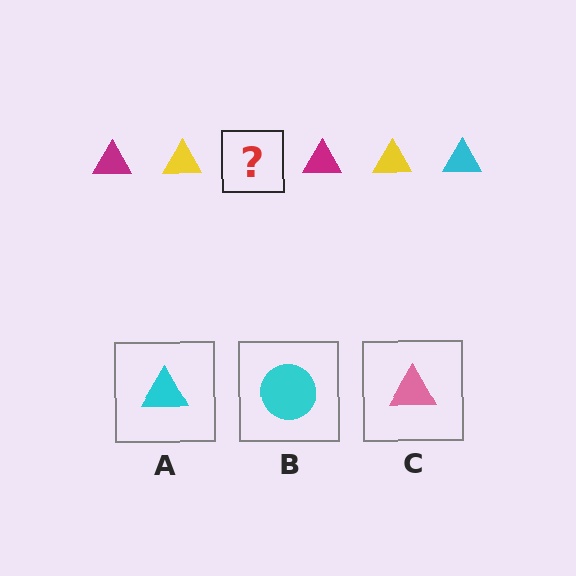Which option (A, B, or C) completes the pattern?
A.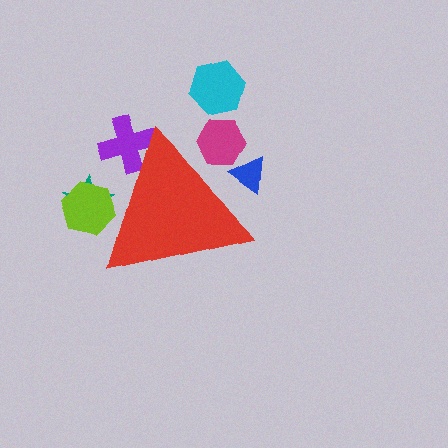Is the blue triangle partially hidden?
Yes, the blue triangle is partially hidden behind the red triangle.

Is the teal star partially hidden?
Yes, the teal star is partially hidden behind the red triangle.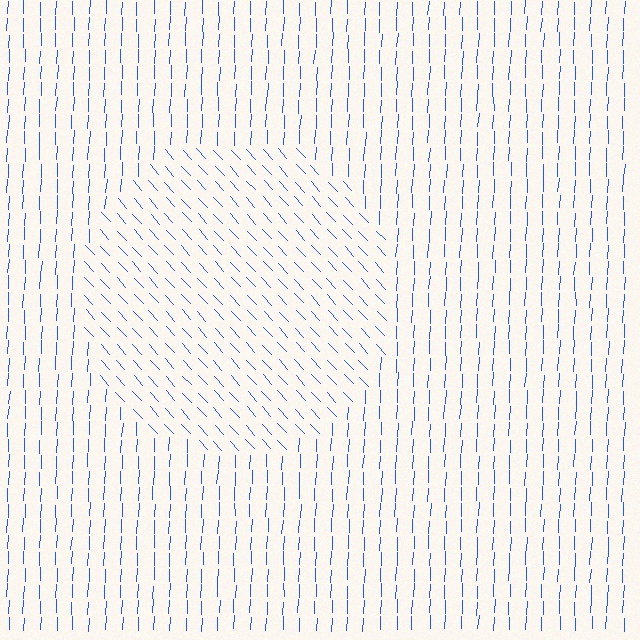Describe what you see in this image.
The image is filled with small blue line segments. A circle region in the image has lines oriented differently from the surrounding lines, creating a visible texture boundary.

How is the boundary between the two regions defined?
The boundary is defined purely by a change in line orientation (approximately 45 degrees difference). All lines are the same color and thickness.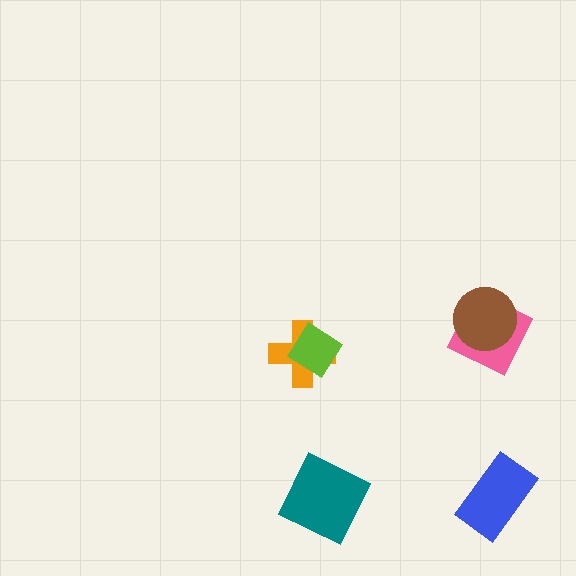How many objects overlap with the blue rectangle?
0 objects overlap with the blue rectangle.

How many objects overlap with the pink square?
1 object overlaps with the pink square.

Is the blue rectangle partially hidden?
No, no other shape covers it.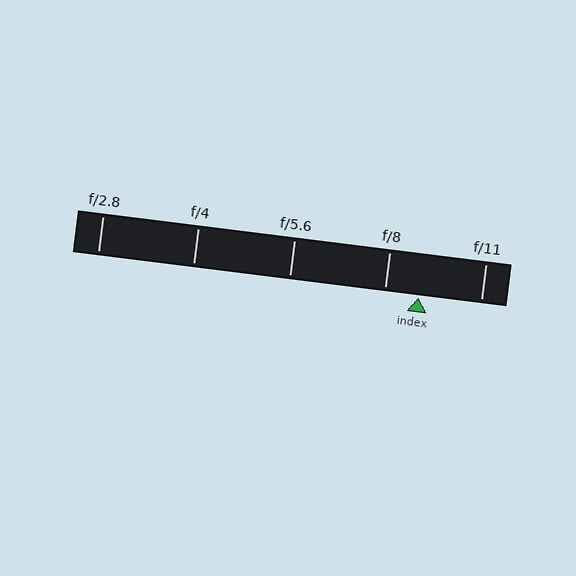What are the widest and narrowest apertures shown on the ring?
The widest aperture shown is f/2.8 and the narrowest is f/11.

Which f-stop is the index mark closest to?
The index mark is closest to f/8.